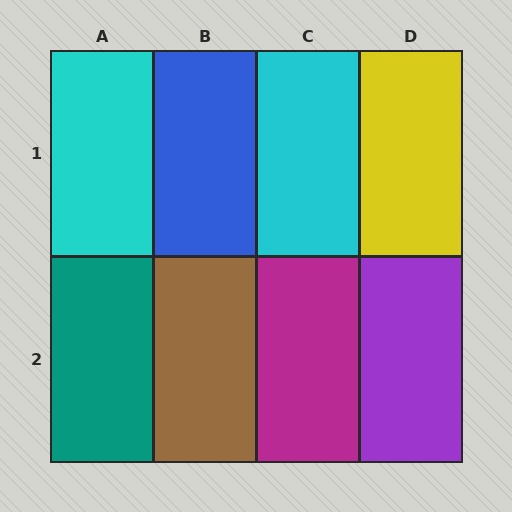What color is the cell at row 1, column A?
Cyan.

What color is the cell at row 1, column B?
Blue.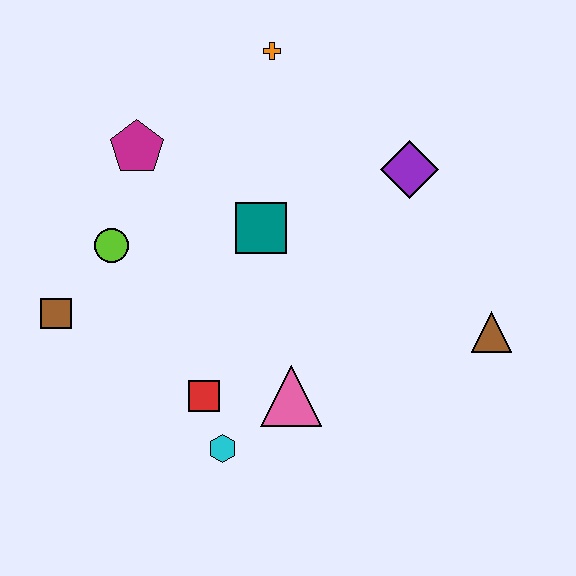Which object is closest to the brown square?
The lime circle is closest to the brown square.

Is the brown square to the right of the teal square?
No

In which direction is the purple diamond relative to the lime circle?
The purple diamond is to the right of the lime circle.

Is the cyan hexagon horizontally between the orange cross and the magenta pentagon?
Yes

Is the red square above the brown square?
No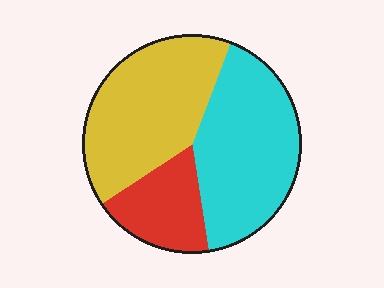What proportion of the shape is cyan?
Cyan takes up about two fifths (2/5) of the shape.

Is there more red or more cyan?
Cyan.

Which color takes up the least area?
Red, at roughly 20%.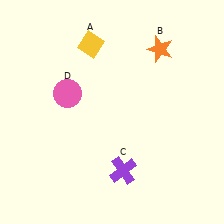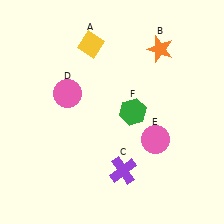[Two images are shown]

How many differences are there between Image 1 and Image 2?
There are 2 differences between the two images.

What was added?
A pink circle (E), a green hexagon (F) were added in Image 2.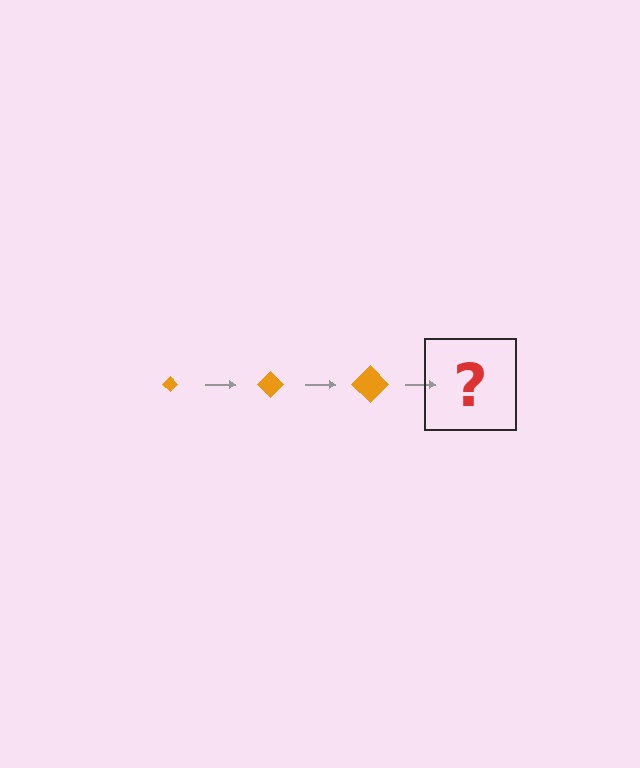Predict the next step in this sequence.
The next step is an orange diamond, larger than the previous one.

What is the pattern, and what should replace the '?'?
The pattern is that the diamond gets progressively larger each step. The '?' should be an orange diamond, larger than the previous one.